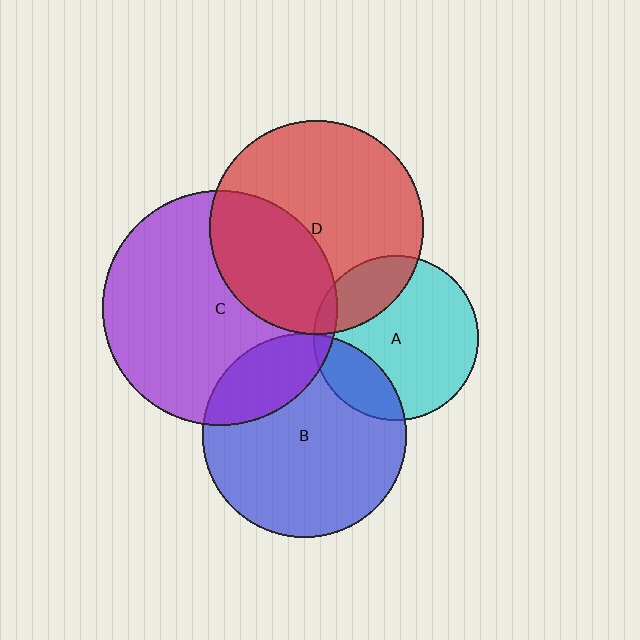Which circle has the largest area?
Circle C (purple).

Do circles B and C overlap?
Yes.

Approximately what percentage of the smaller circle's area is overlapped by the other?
Approximately 20%.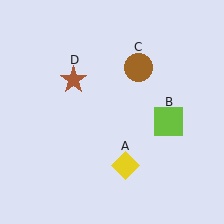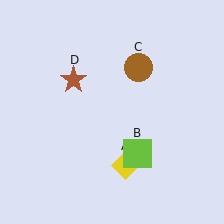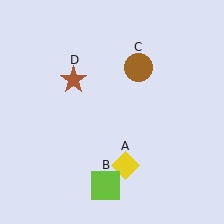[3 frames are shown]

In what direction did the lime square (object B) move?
The lime square (object B) moved down and to the left.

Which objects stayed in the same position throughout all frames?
Yellow diamond (object A) and brown circle (object C) and brown star (object D) remained stationary.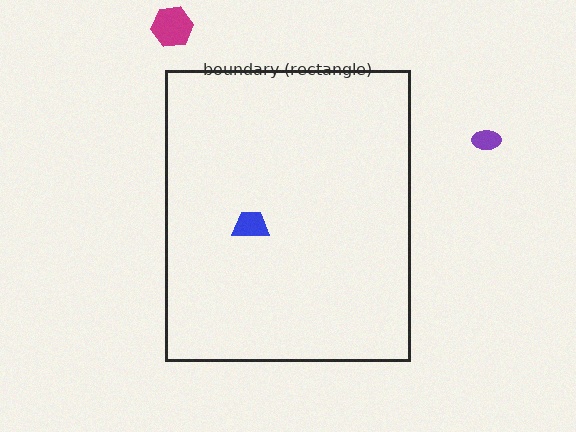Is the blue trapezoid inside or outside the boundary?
Inside.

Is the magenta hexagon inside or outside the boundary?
Outside.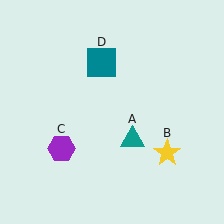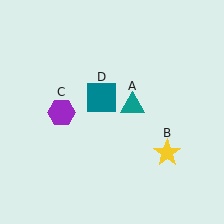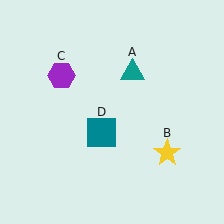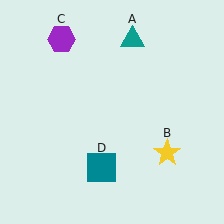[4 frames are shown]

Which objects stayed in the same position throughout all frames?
Yellow star (object B) remained stationary.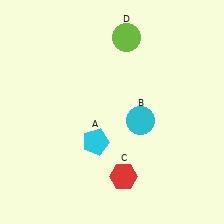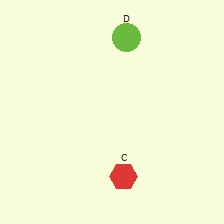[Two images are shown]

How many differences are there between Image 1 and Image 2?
There are 2 differences between the two images.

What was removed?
The cyan circle (B), the cyan pentagon (A) were removed in Image 2.